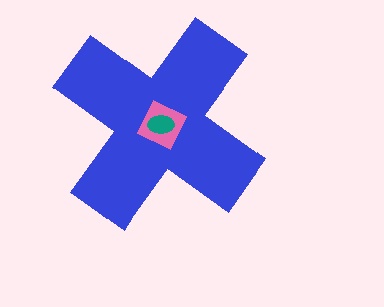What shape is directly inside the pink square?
The teal ellipse.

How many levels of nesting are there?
3.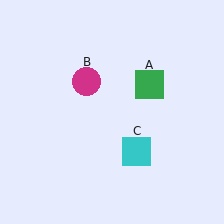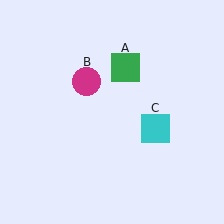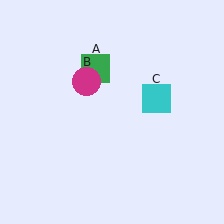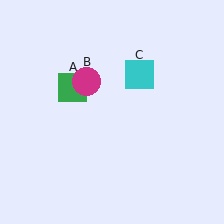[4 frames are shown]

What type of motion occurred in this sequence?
The green square (object A), cyan square (object C) rotated counterclockwise around the center of the scene.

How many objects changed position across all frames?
2 objects changed position: green square (object A), cyan square (object C).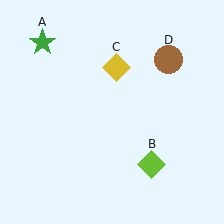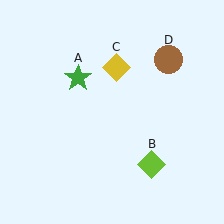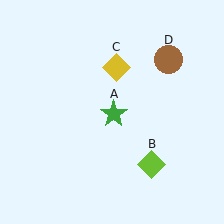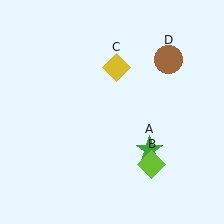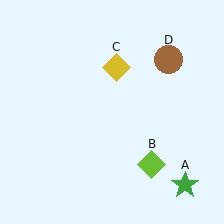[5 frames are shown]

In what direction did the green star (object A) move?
The green star (object A) moved down and to the right.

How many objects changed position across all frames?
1 object changed position: green star (object A).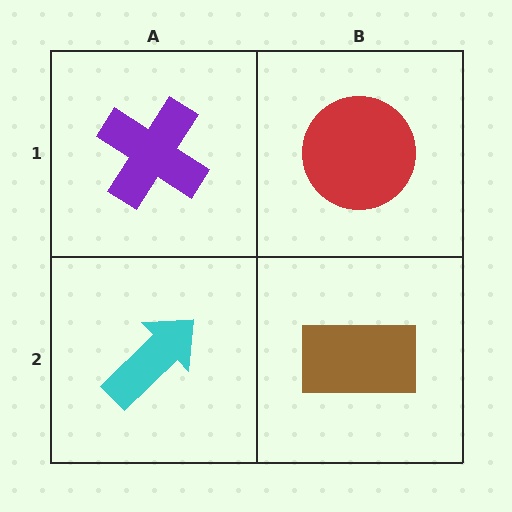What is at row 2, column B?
A brown rectangle.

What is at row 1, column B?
A red circle.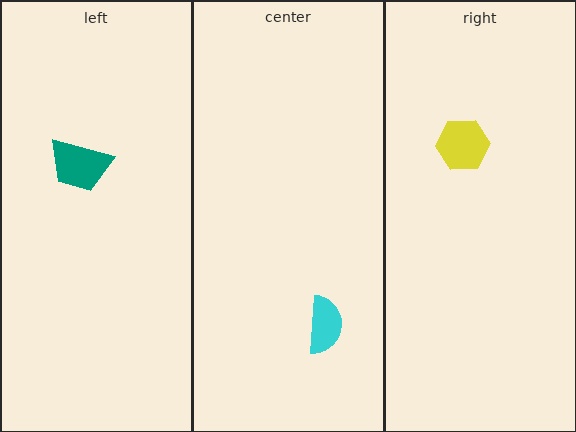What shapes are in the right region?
The yellow hexagon.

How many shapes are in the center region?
1.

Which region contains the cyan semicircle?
The center region.